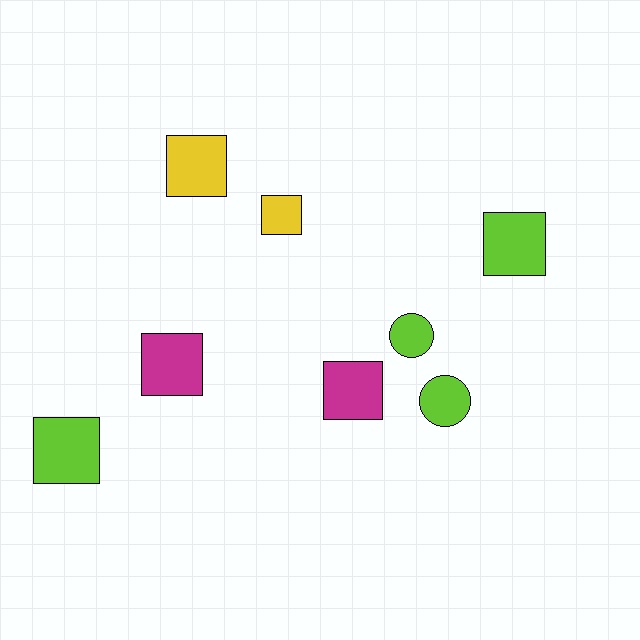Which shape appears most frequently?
Square, with 6 objects.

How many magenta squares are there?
There are 2 magenta squares.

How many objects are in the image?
There are 8 objects.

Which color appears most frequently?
Lime, with 4 objects.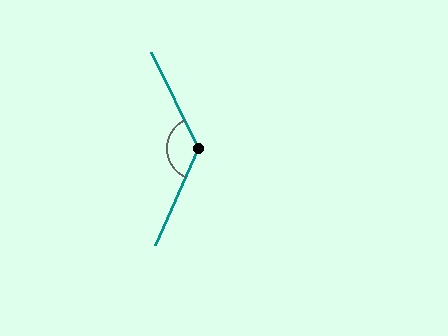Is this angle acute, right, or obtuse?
It is obtuse.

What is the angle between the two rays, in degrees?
Approximately 129 degrees.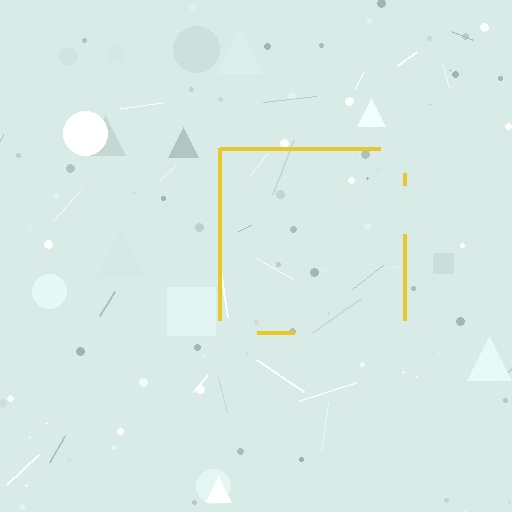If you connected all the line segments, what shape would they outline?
They would outline a square.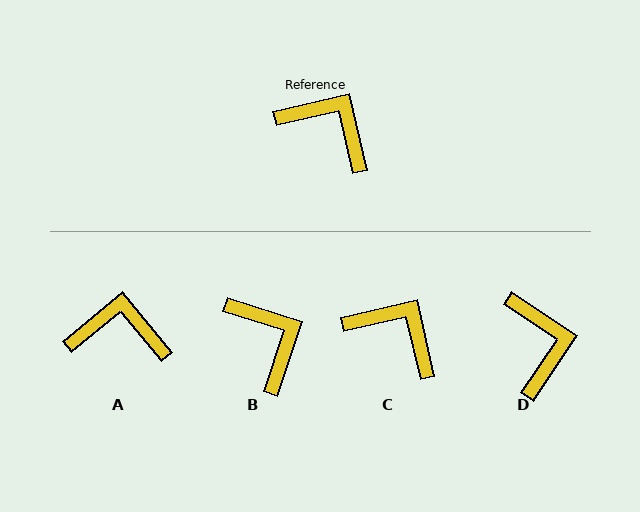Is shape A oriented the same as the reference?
No, it is off by about 26 degrees.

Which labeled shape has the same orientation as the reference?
C.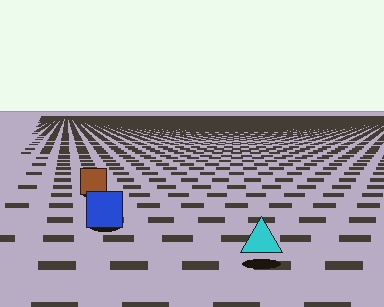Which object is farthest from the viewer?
The brown square is farthest from the viewer. It appears smaller and the ground texture around it is denser.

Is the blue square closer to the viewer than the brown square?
Yes. The blue square is closer — you can tell from the texture gradient: the ground texture is coarser near it.